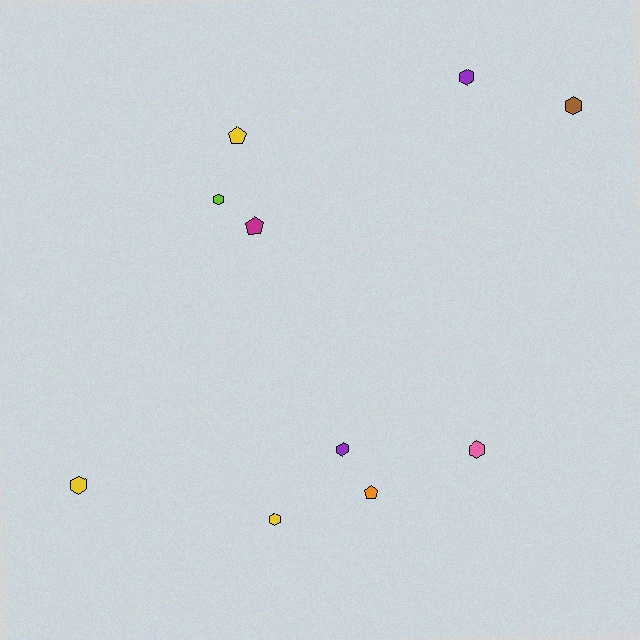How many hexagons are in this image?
There are 7 hexagons.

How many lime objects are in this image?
There is 1 lime object.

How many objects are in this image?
There are 10 objects.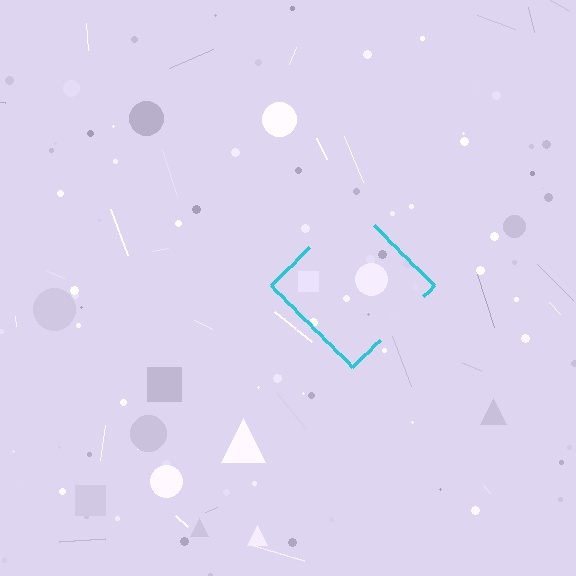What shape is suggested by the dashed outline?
The dashed outline suggests a diamond.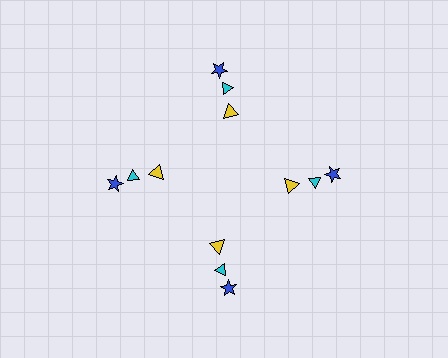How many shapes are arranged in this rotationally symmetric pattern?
There are 12 shapes, arranged in 4 groups of 3.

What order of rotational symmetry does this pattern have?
This pattern has 4-fold rotational symmetry.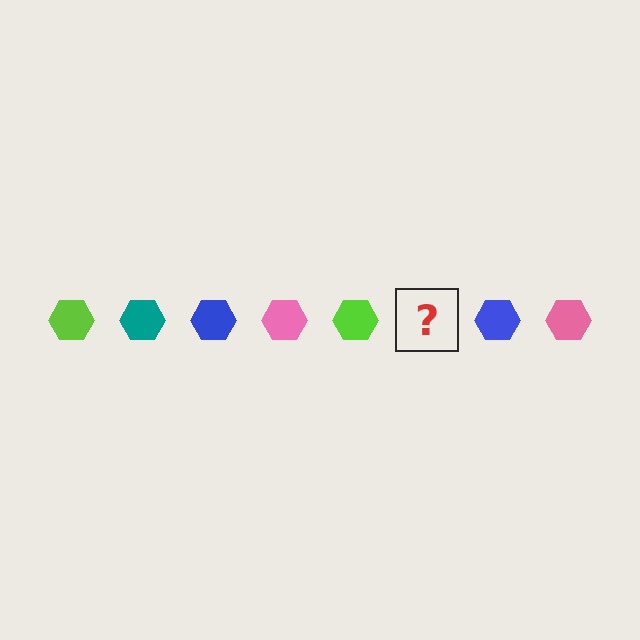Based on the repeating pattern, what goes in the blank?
The blank should be a teal hexagon.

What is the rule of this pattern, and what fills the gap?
The rule is that the pattern cycles through lime, teal, blue, pink hexagons. The gap should be filled with a teal hexagon.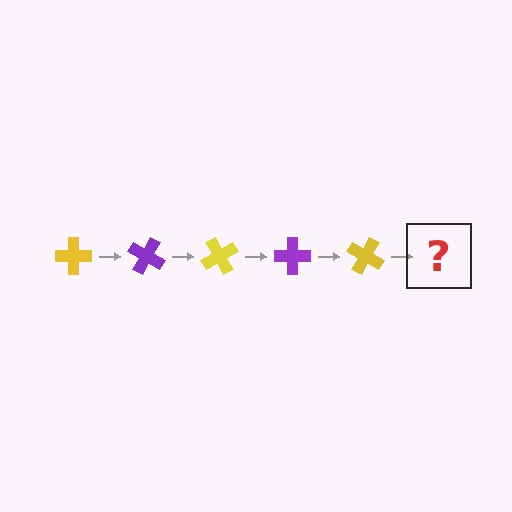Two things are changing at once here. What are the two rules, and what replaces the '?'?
The two rules are that it rotates 30 degrees each step and the color cycles through yellow and purple. The '?' should be a purple cross, rotated 150 degrees from the start.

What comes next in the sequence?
The next element should be a purple cross, rotated 150 degrees from the start.